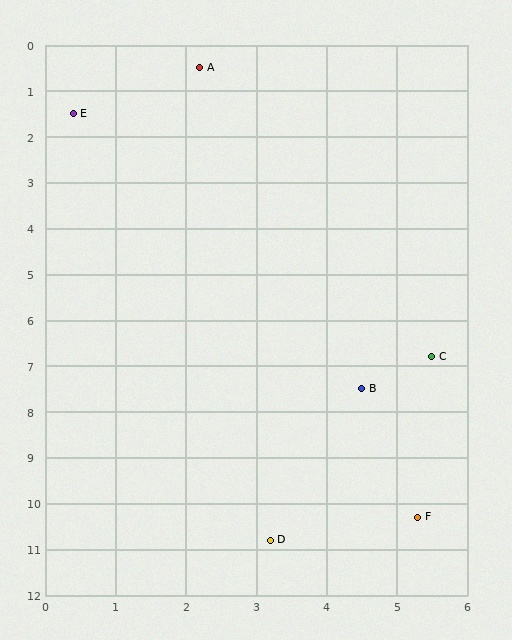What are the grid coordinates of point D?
Point D is at approximately (3.2, 10.8).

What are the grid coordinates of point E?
Point E is at approximately (0.4, 1.5).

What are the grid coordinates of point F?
Point F is at approximately (5.3, 10.3).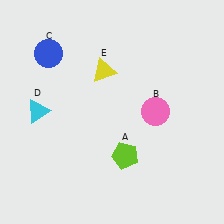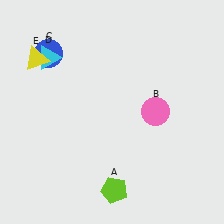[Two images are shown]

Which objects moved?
The objects that moved are: the lime pentagon (A), the cyan triangle (D), the yellow triangle (E).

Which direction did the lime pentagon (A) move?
The lime pentagon (A) moved down.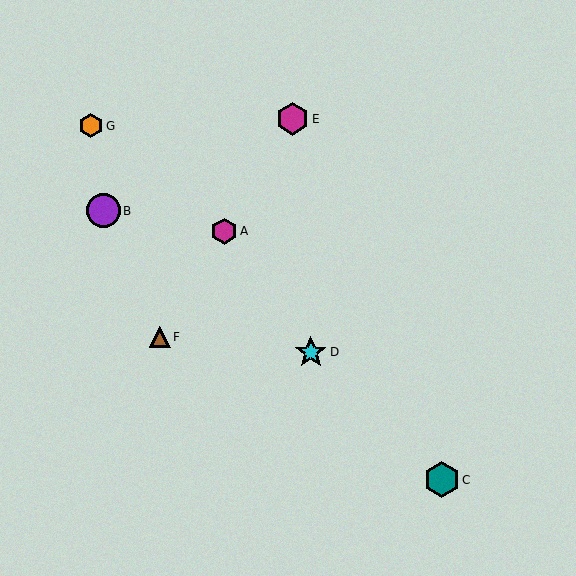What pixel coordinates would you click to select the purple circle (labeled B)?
Click at (104, 211) to select the purple circle B.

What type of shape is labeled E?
Shape E is a magenta hexagon.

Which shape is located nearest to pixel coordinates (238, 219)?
The magenta hexagon (labeled A) at (224, 231) is nearest to that location.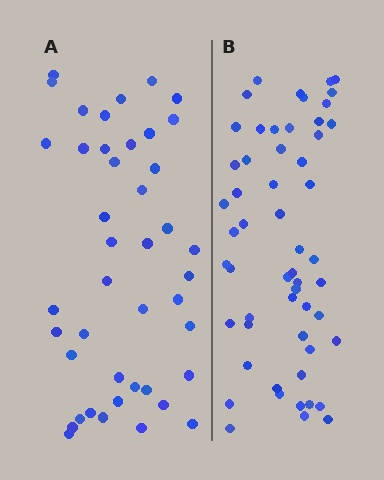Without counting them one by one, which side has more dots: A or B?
Region B (the right region) has more dots.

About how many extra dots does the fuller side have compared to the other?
Region B has roughly 12 or so more dots than region A.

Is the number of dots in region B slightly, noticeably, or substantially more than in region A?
Region B has noticeably more, but not dramatically so. The ratio is roughly 1.3 to 1.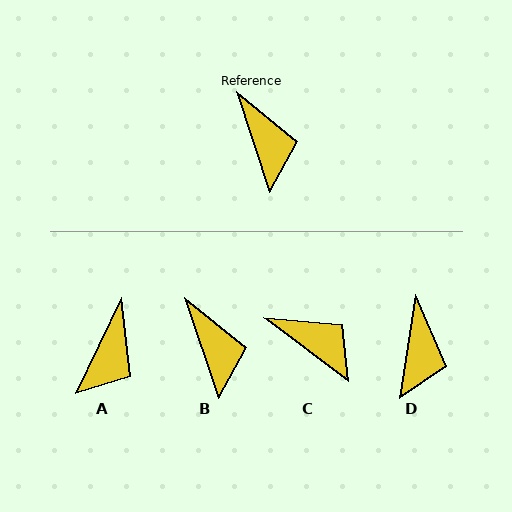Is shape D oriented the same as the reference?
No, it is off by about 27 degrees.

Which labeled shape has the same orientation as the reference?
B.